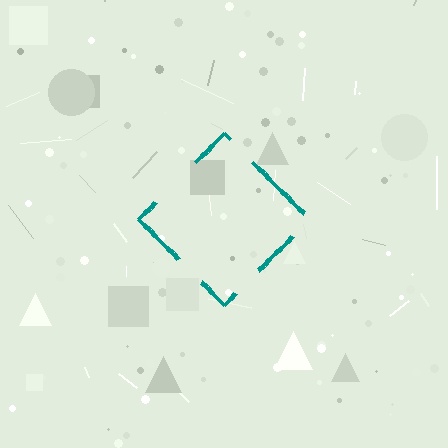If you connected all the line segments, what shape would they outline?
They would outline a diamond.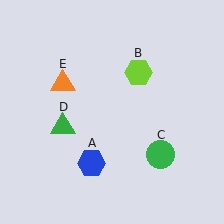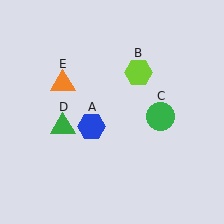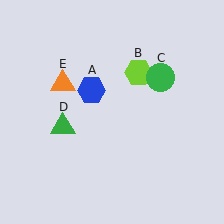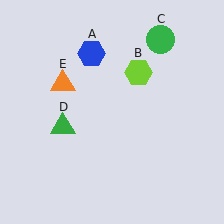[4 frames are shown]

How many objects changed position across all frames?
2 objects changed position: blue hexagon (object A), green circle (object C).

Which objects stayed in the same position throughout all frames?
Lime hexagon (object B) and green triangle (object D) and orange triangle (object E) remained stationary.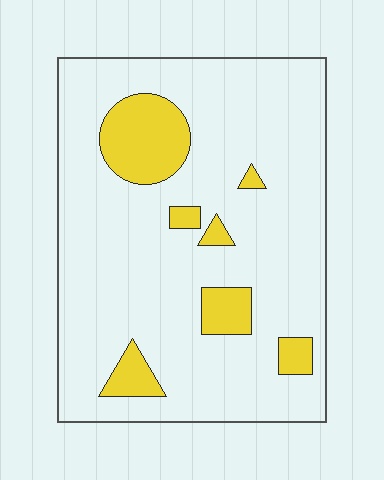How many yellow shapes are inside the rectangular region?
7.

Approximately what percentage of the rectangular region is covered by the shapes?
Approximately 15%.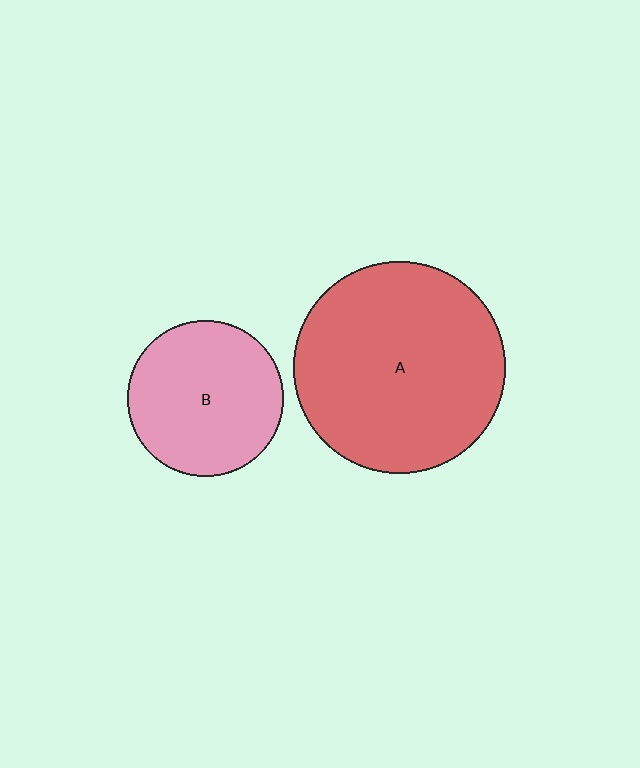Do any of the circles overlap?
No, none of the circles overlap.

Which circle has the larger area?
Circle A (red).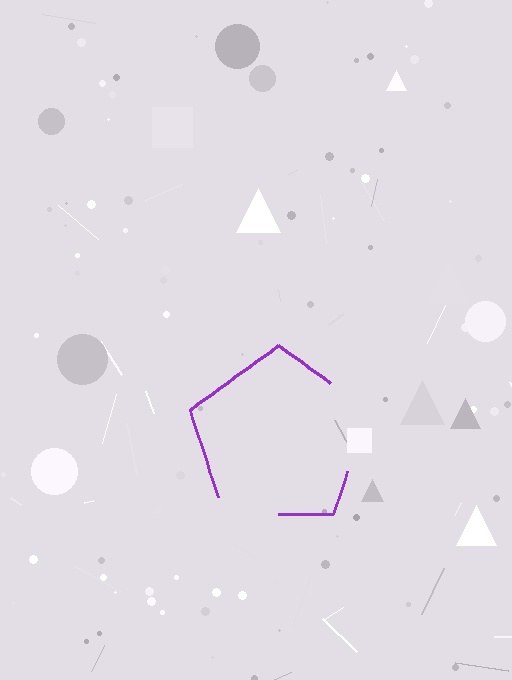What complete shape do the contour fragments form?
The contour fragments form a pentagon.